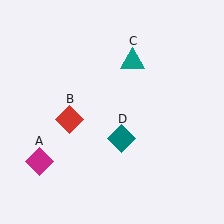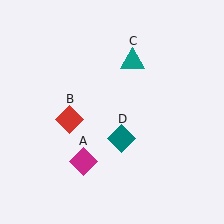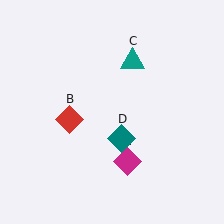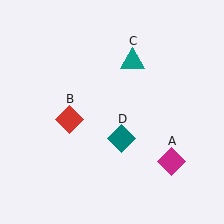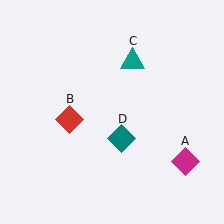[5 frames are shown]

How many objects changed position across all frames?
1 object changed position: magenta diamond (object A).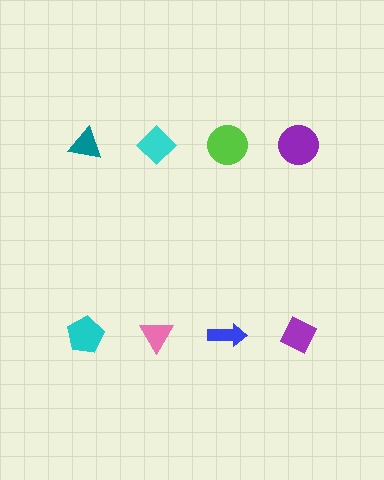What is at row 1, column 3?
A lime circle.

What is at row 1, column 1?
A teal triangle.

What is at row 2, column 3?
A blue arrow.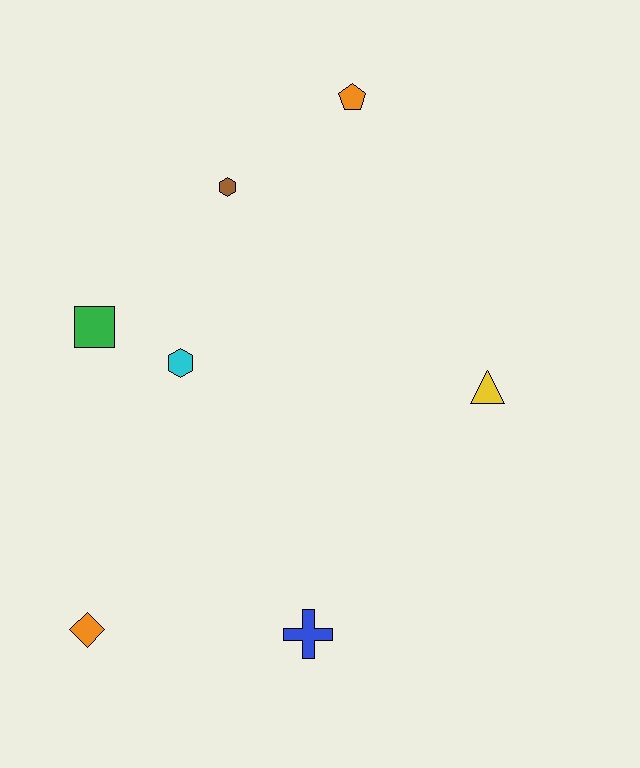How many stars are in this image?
There are no stars.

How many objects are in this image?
There are 7 objects.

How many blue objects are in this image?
There is 1 blue object.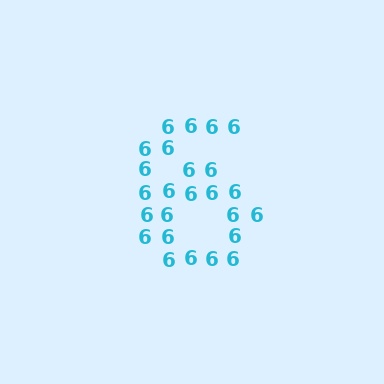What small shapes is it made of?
It is made of small digit 6's.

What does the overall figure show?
The overall figure shows the digit 6.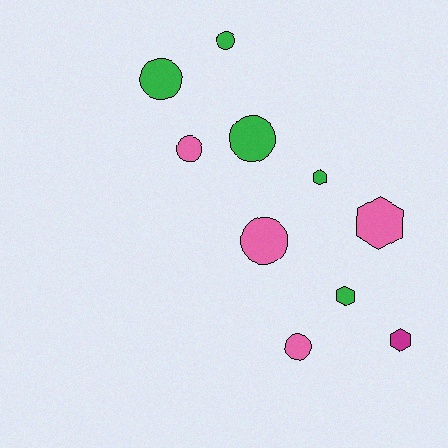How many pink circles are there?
There are 3 pink circles.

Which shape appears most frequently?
Circle, with 6 objects.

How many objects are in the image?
There are 10 objects.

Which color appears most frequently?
Green, with 5 objects.